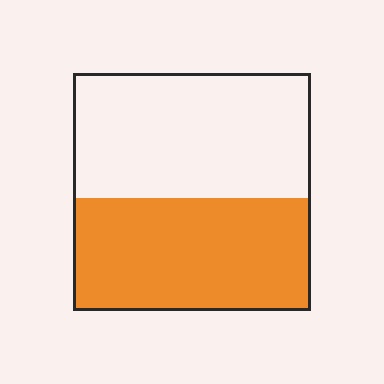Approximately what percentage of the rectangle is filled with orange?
Approximately 45%.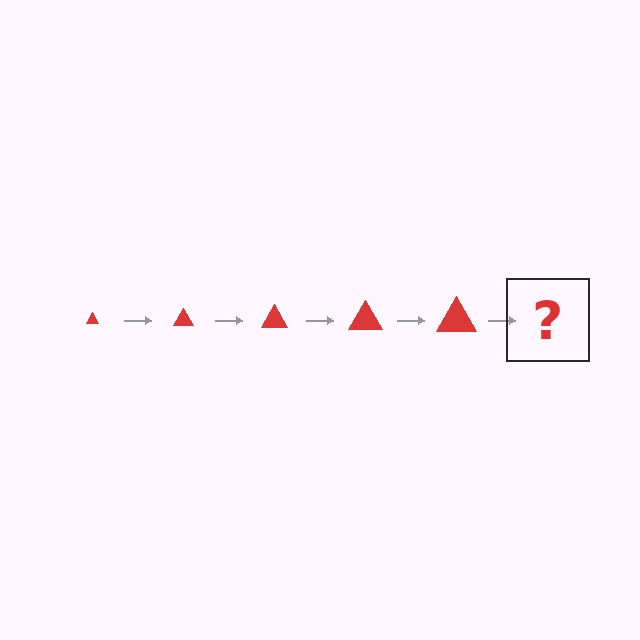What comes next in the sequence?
The next element should be a red triangle, larger than the previous one.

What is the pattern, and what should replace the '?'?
The pattern is that the triangle gets progressively larger each step. The '?' should be a red triangle, larger than the previous one.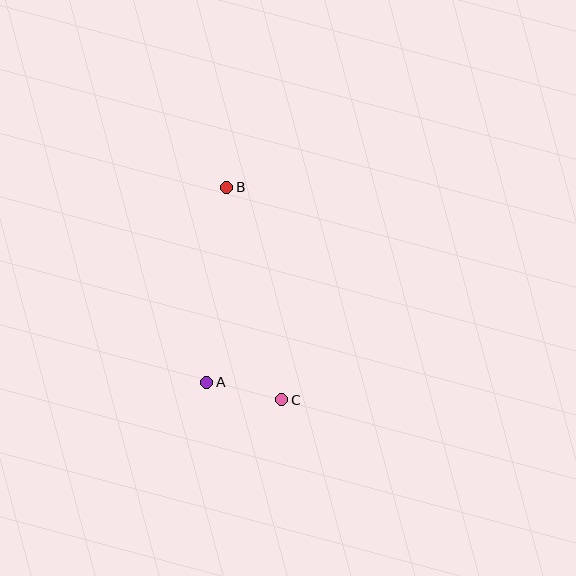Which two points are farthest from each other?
Points B and C are farthest from each other.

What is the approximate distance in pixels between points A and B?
The distance between A and B is approximately 196 pixels.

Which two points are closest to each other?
Points A and C are closest to each other.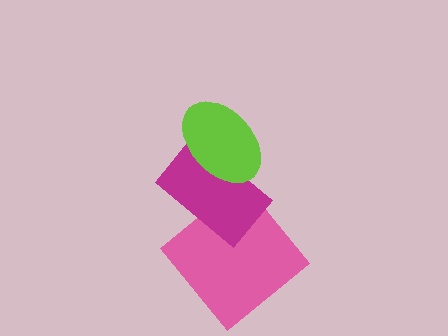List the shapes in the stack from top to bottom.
From top to bottom: the lime ellipse, the magenta rectangle, the pink diamond.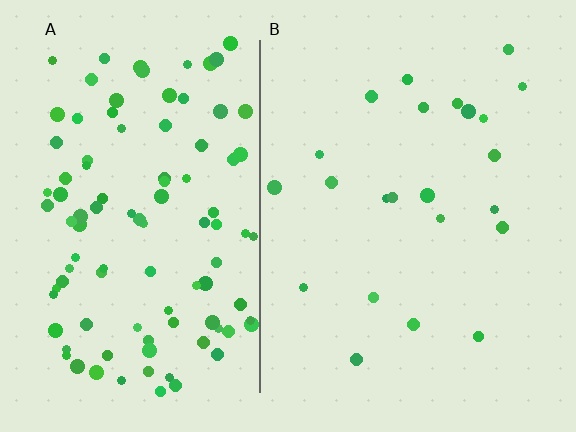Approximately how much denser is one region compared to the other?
Approximately 4.5× — region A over region B.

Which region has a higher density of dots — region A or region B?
A (the left).